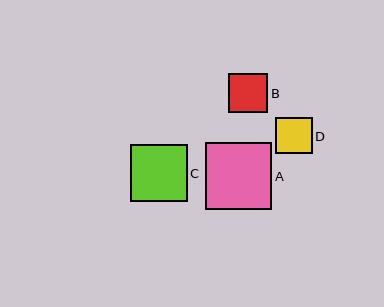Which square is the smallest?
Square D is the smallest with a size of approximately 36 pixels.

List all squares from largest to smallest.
From largest to smallest: A, C, B, D.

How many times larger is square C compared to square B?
Square C is approximately 1.5 times the size of square B.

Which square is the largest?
Square A is the largest with a size of approximately 66 pixels.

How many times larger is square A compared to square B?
Square A is approximately 1.7 times the size of square B.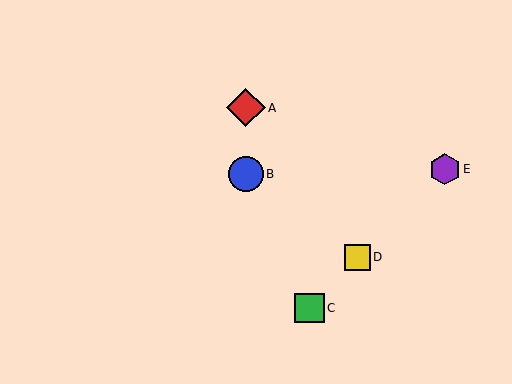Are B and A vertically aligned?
Yes, both are at x≈246.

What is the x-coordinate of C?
Object C is at x≈309.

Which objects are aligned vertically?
Objects A, B are aligned vertically.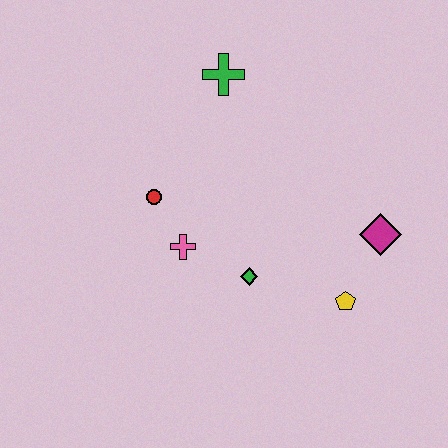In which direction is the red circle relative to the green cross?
The red circle is below the green cross.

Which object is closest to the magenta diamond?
The yellow pentagon is closest to the magenta diamond.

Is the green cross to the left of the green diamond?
Yes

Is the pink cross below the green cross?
Yes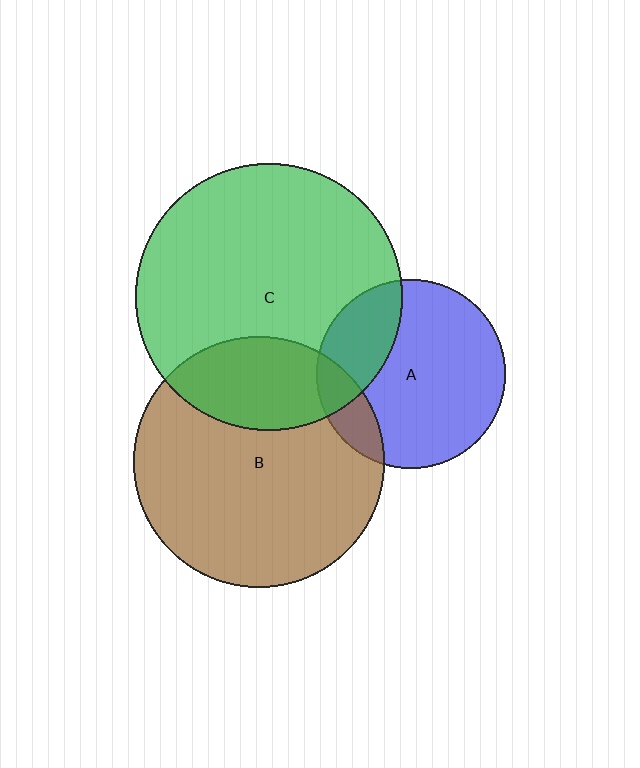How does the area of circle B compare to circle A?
Approximately 1.8 times.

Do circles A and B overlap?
Yes.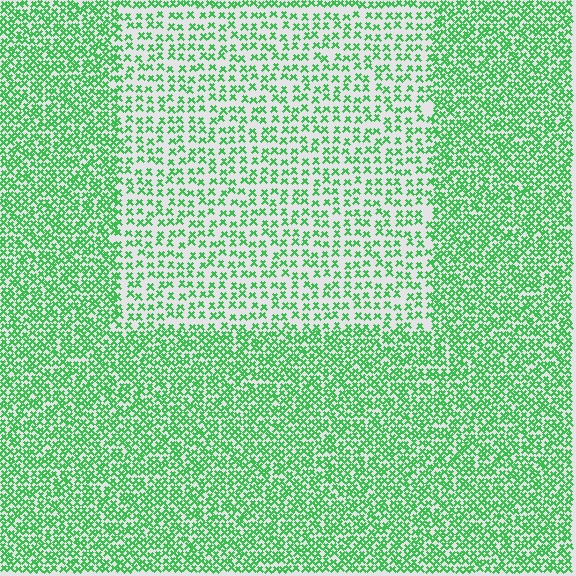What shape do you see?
I see a rectangle.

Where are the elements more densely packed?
The elements are more densely packed outside the rectangle boundary.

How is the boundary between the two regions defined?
The boundary is defined by a change in element density (approximately 2.0x ratio). All elements are the same color, size, and shape.